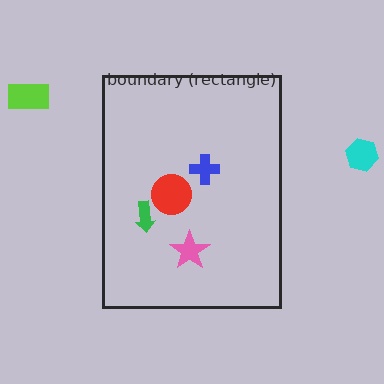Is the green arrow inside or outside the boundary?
Inside.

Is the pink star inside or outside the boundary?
Inside.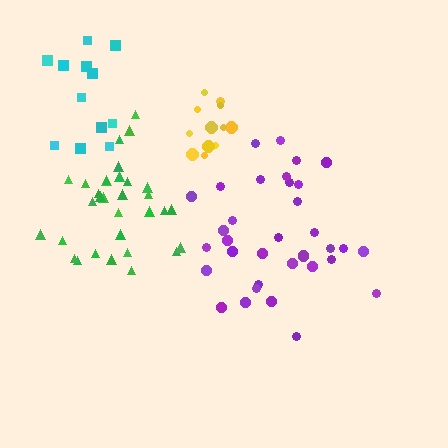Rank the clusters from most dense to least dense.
yellow, green, purple, cyan.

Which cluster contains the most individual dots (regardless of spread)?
Purple (35).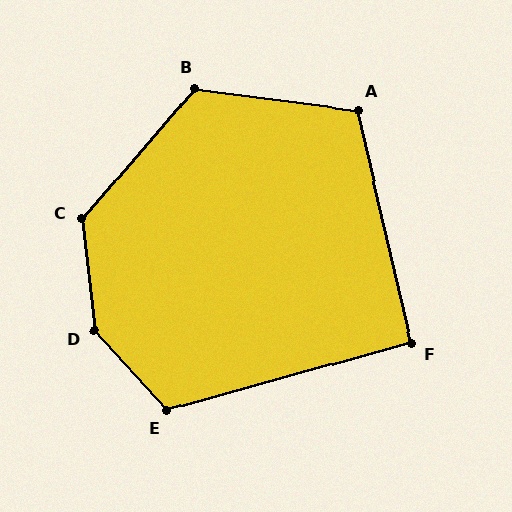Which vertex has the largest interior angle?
D, at approximately 144 degrees.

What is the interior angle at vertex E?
Approximately 117 degrees (obtuse).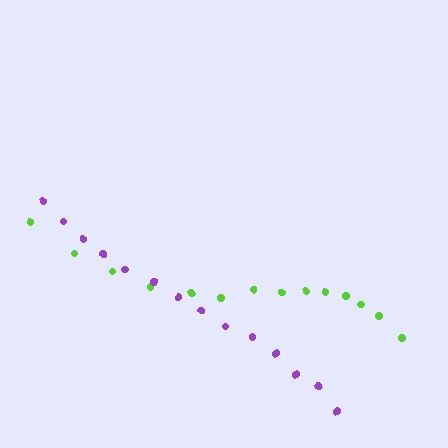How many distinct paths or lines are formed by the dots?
There are 2 distinct paths.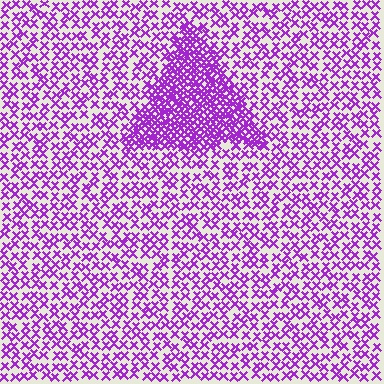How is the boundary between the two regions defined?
The boundary is defined by a change in element density (approximately 2.4x ratio). All elements are the same color, size, and shape.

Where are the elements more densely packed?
The elements are more densely packed inside the triangle boundary.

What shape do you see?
I see a triangle.